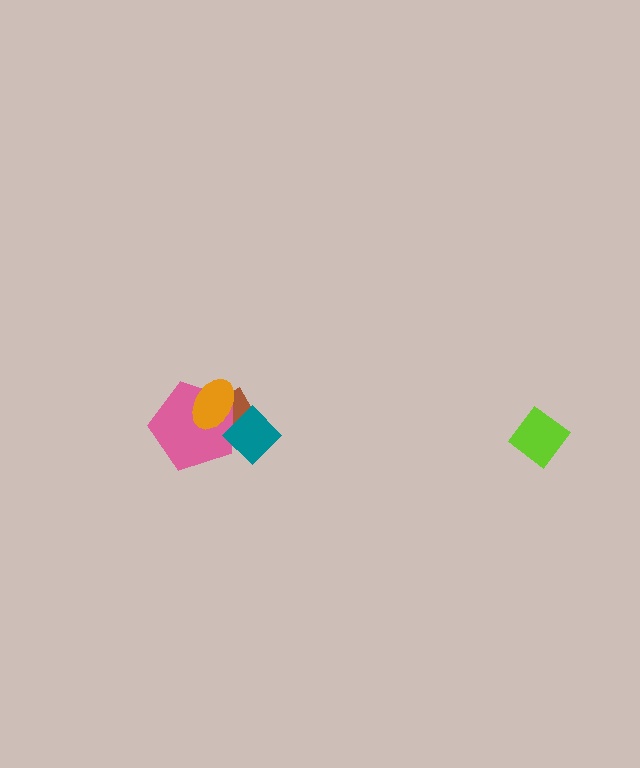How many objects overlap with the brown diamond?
3 objects overlap with the brown diamond.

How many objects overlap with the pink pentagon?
3 objects overlap with the pink pentagon.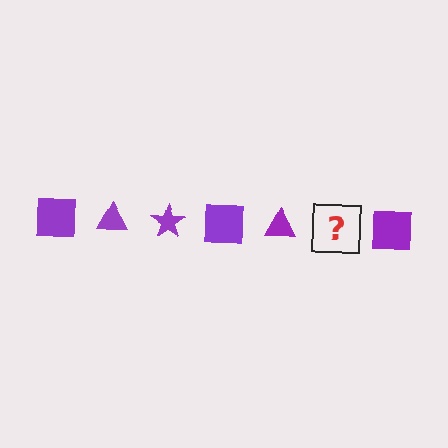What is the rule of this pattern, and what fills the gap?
The rule is that the pattern cycles through square, triangle, star shapes in purple. The gap should be filled with a purple star.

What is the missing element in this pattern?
The missing element is a purple star.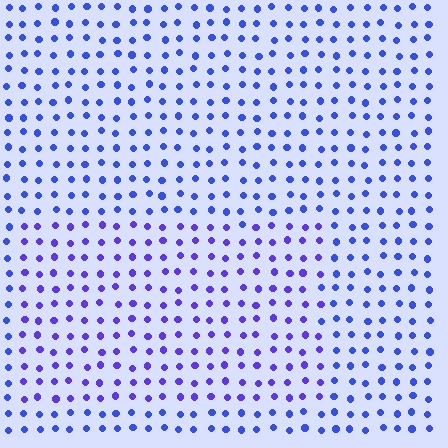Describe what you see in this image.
The image is filled with small blue elements in a uniform arrangement. A rectangle-shaped region is visible where the elements are tinted to a slightly different hue, forming a subtle color boundary.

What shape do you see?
I see a rectangle.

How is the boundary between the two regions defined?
The boundary is defined purely by a slight shift in hue (about 24 degrees). Spacing, size, and orientation are identical on both sides.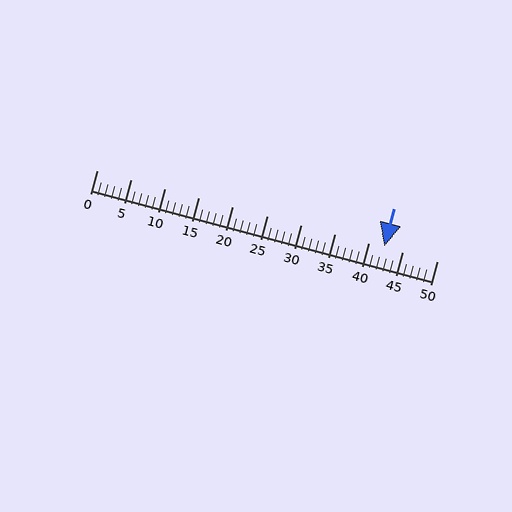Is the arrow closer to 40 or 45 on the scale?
The arrow is closer to 40.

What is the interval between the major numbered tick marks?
The major tick marks are spaced 5 units apart.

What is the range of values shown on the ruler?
The ruler shows values from 0 to 50.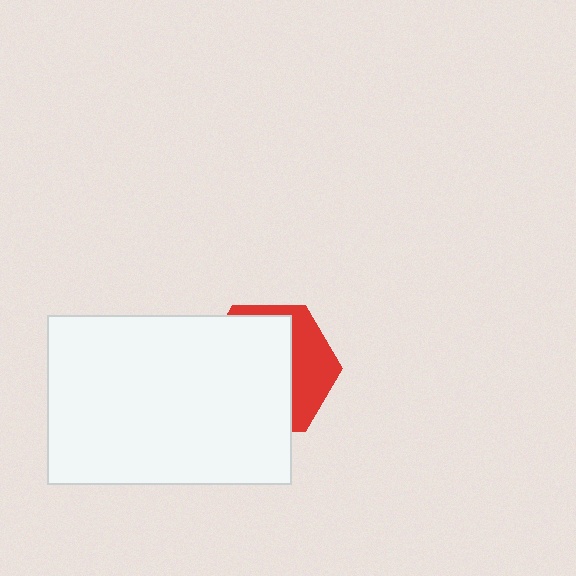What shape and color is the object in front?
The object in front is a white rectangle.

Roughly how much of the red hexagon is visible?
A small part of it is visible (roughly 34%).